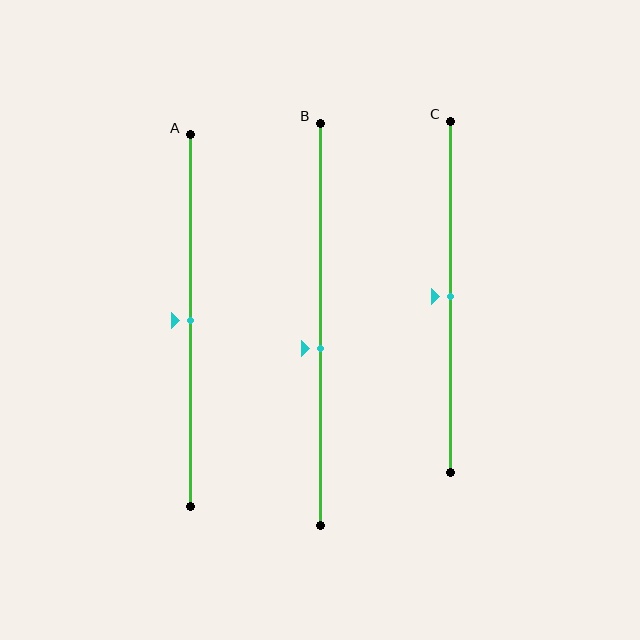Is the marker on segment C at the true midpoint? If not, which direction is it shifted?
Yes, the marker on segment C is at the true midpoint.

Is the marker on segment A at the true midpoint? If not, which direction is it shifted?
Yes, the marker on segment A is at the true midpoint.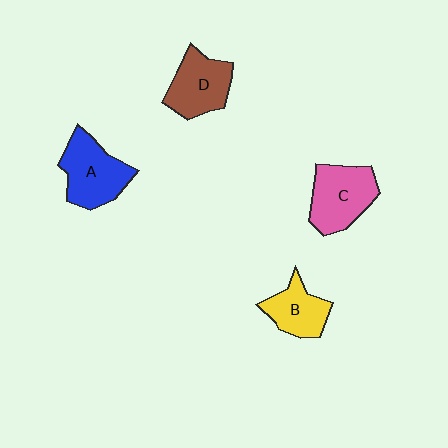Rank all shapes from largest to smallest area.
From largest to smallest: A (blue), C (pink), D (brown), B (yellow).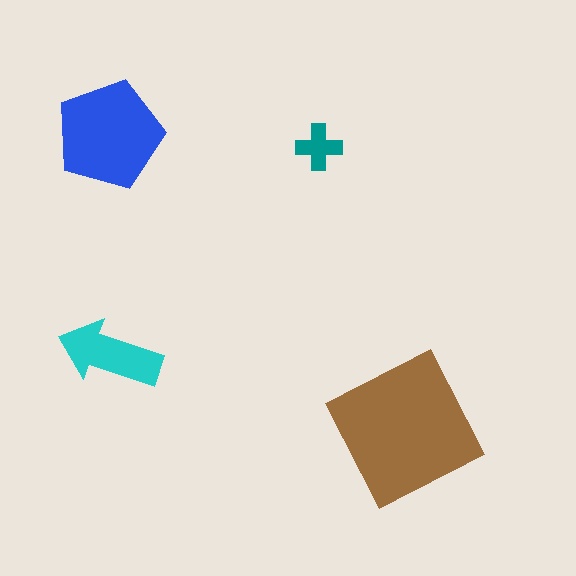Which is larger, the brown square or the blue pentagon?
The brown square.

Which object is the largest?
The brown square.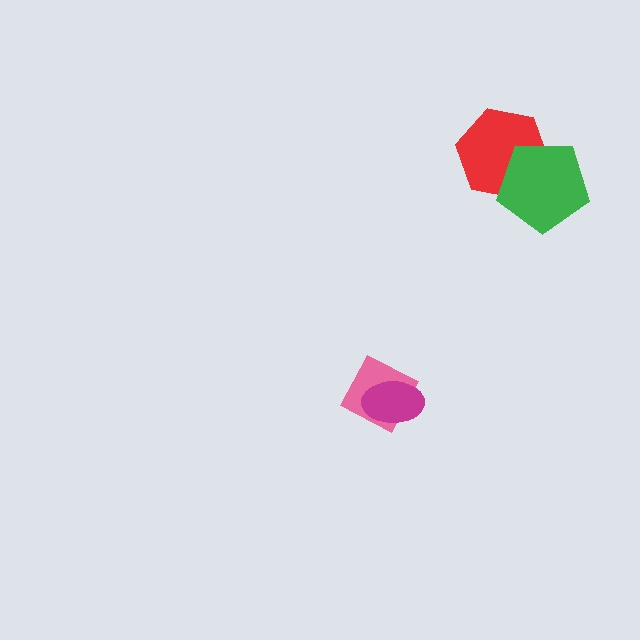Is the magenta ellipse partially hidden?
No, no other shape covers it.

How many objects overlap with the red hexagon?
1 object overlaps with the red hexagon.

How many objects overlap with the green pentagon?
1 object overlaps with the green pentagon.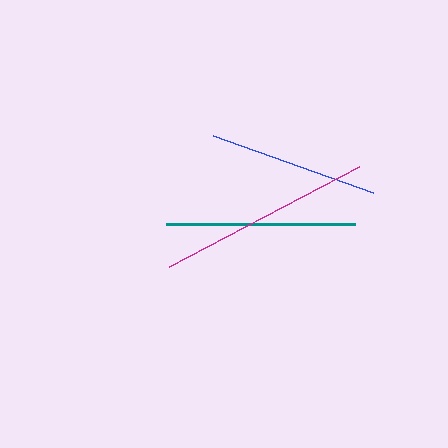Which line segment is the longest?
The magenta line is the longest at approximately 215 pixels.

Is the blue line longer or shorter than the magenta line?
The magenta line is longer than the blue line.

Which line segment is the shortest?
The blue line is the shortest at approximately 169 pixels.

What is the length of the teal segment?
The teal segment is approximately 188 pixels long.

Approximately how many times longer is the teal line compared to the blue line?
The teal line is approximately 1.1 times the length of the blue line.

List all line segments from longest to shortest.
From longest to shortest: magenta, teal, blue.